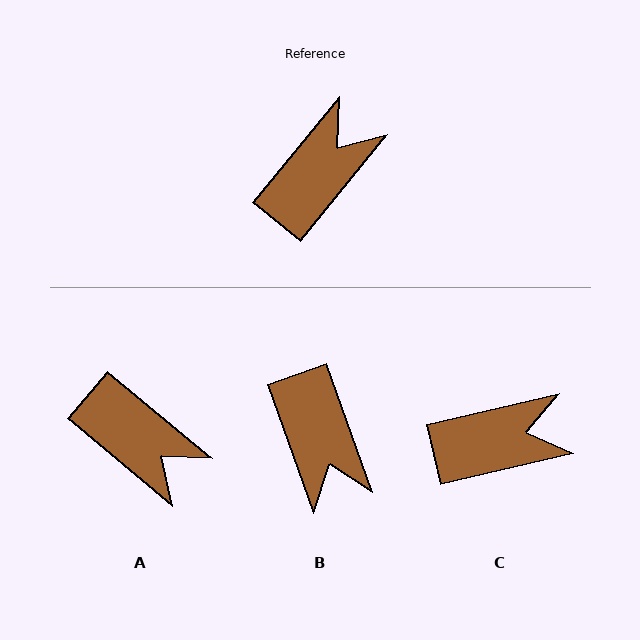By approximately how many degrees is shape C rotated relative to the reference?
Approximately 38 degrees clockwise.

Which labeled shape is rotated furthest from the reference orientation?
B, about 121 degrees away.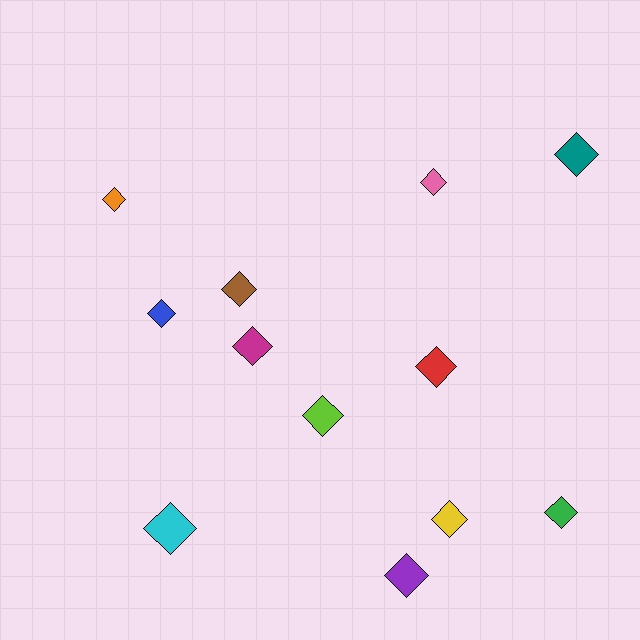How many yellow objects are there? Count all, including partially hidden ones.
There is 1 yellow object.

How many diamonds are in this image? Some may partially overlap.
There are 12 diamonds.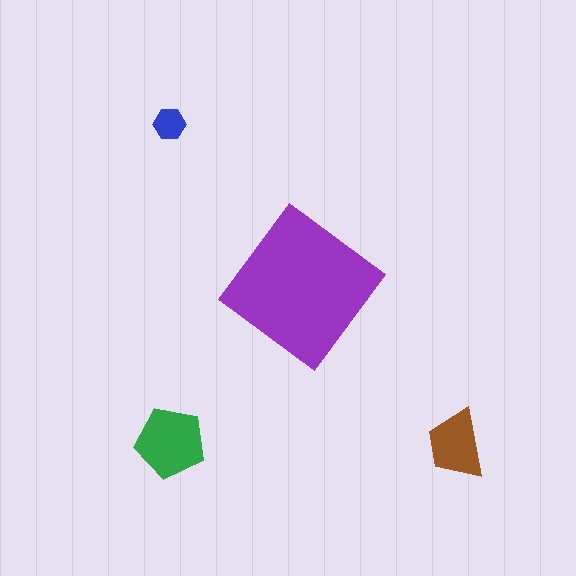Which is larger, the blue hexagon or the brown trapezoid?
The brown trapezoid.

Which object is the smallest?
The blue hexagon.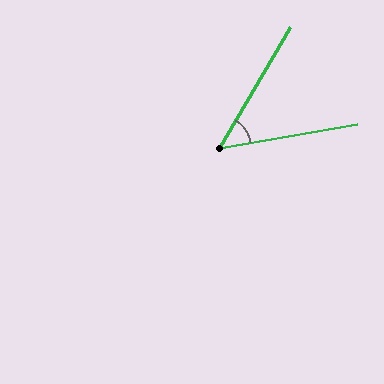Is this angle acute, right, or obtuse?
It is acute.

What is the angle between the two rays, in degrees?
Approximately 50 degrees.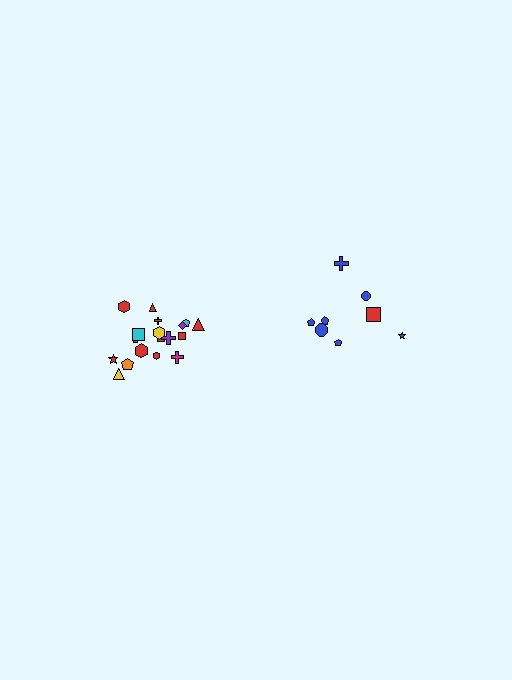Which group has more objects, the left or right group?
The left group.